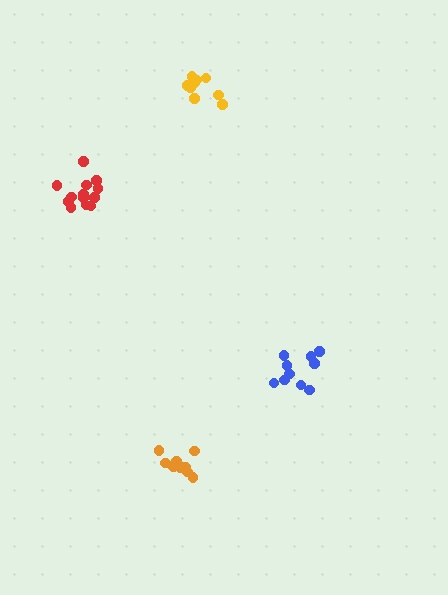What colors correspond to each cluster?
The clusters are colored: orange, yellow, blue, red.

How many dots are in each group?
Group 1: 10 dots, Group 2: 9 dots, Group 3: 10 dots, Group 4: 13 dots (42 total).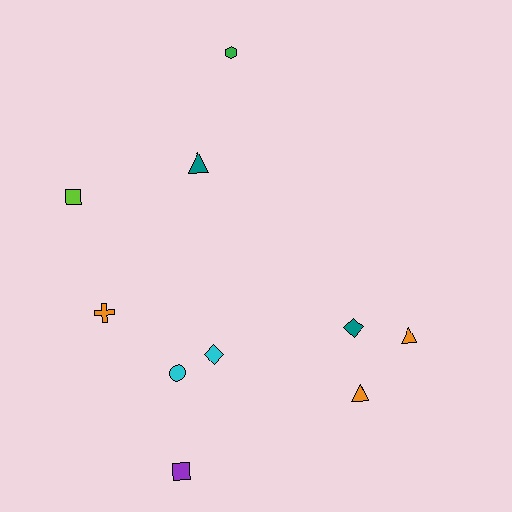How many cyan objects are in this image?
There are 2 cyan objects.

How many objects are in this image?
There are 10 objects.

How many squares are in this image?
There are 2 squares.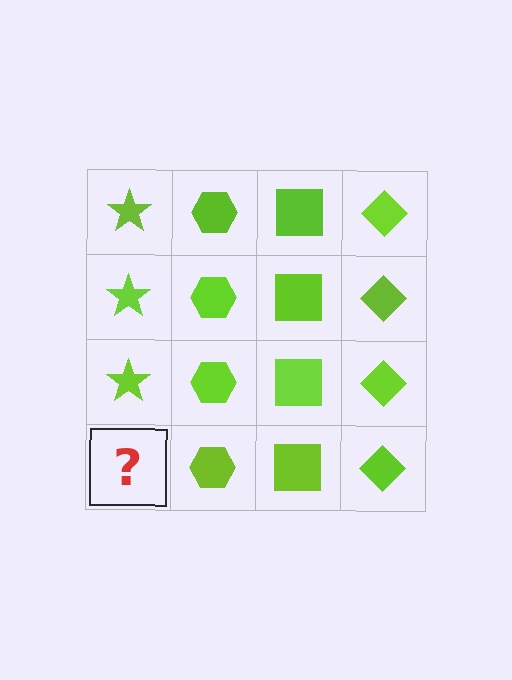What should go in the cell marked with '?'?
The missing cell should contain a lime star.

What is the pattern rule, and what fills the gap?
The rule is that each column has a consistent shape. The gap should be filled with a lime star.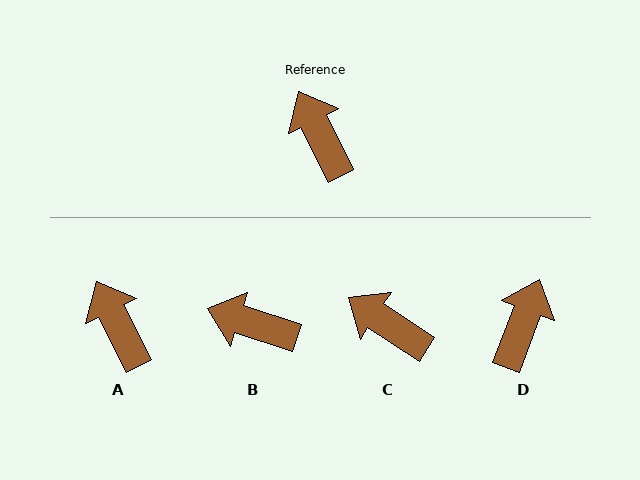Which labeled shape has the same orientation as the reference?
A.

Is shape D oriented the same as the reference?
No, it is off by about 47 degrees.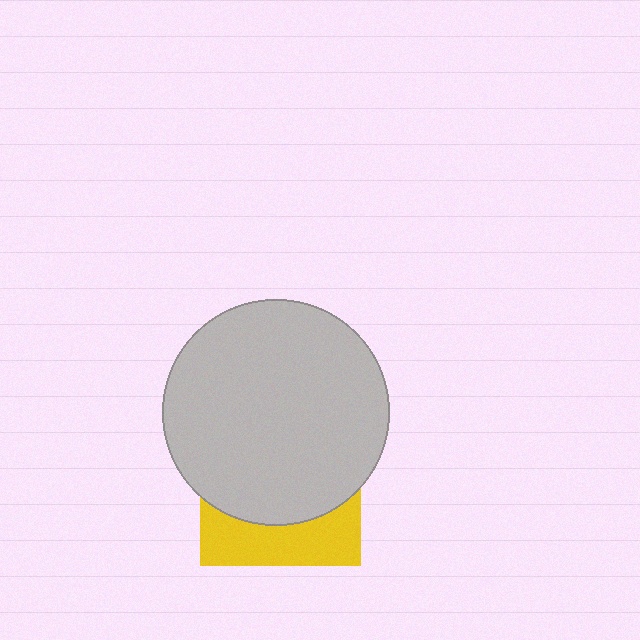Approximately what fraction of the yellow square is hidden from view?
Roughly 69% of the yellow square is hidden behind the light gray circle.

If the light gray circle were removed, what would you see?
You would see the complete yellow square.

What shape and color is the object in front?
The object in front is a light gray circle.